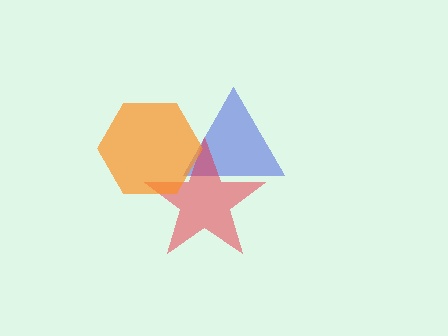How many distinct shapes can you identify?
There are 3 distinct shapes: a blue triangle, a red star, an orange hexagon.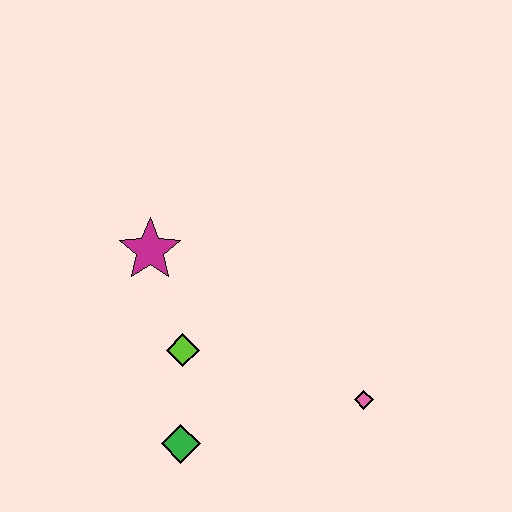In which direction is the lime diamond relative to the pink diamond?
The lime diamond is to the left of the pink diamond.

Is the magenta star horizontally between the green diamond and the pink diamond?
No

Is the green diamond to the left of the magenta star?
No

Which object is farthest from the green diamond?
The magenta star is farthest from the green diamond.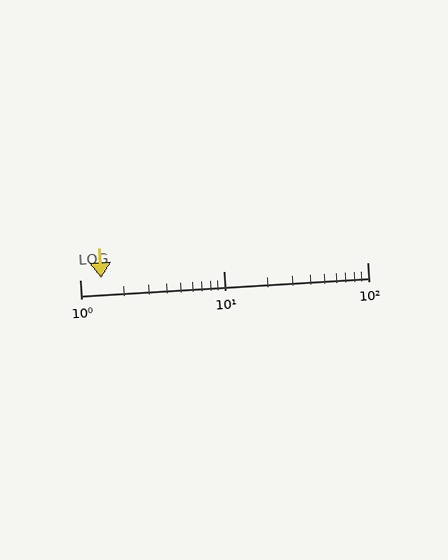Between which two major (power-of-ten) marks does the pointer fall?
The pointer is between 1 and 10.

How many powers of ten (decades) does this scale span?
The scale spans 2 decades, from 1 to 100.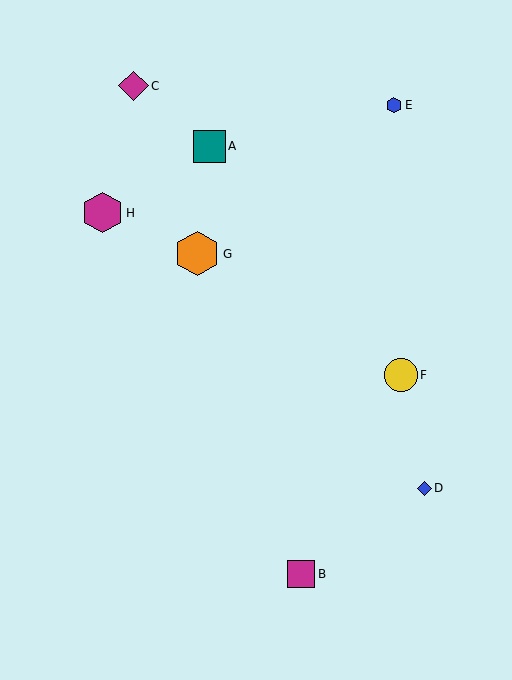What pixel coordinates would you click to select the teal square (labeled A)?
Click at (210, 146) to select the teal square A.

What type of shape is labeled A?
Shape A is a teal square.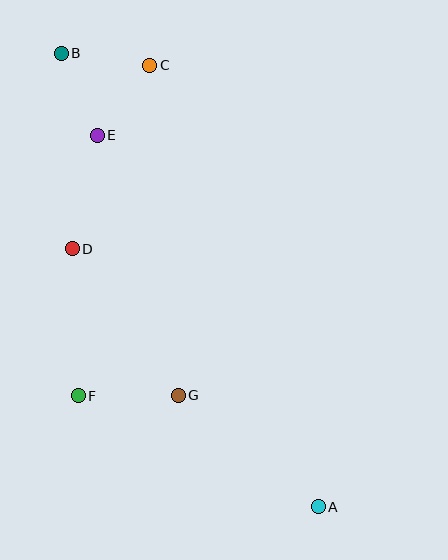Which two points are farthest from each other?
Points A and B are farthest from each other.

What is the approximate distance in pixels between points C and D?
The distance between C and D is approximately 199 pixels.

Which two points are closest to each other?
Points C and E are closest to each other.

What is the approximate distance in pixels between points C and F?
The distance between C and F is approximately 338 pixels.